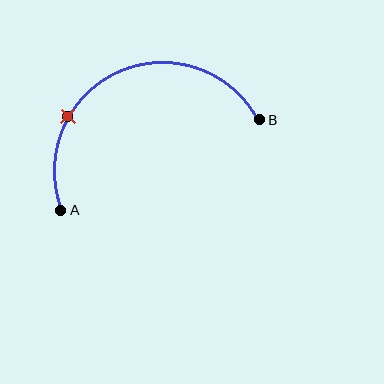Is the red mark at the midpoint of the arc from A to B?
No. The red mark lies on the arc but is closer to endpoint A. The arc midpoint would be at the point on the curve equidistant along the arc from both A and B.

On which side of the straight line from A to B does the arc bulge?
The arc bulges above the straight line connecting A and B.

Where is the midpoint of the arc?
The arc midpoint is the point on the curve farthest from the straight line joining A and B. It sits above that line.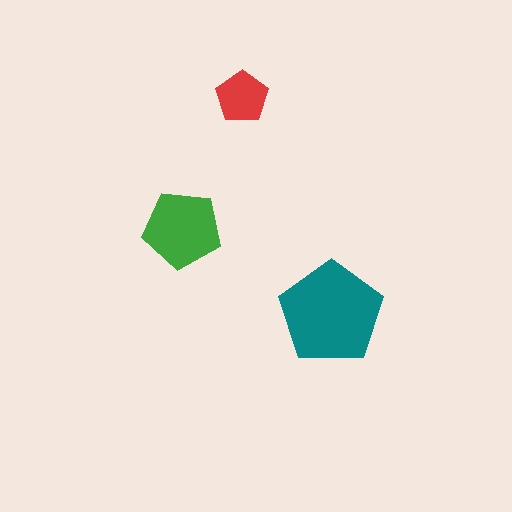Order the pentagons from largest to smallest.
the teal one, the green one, the red one.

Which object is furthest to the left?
The green pentagon is leftmost.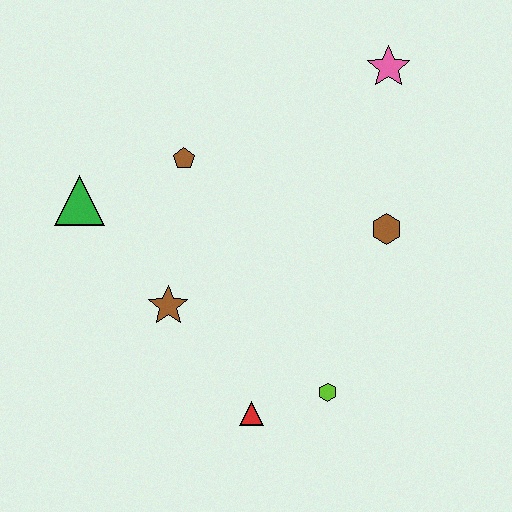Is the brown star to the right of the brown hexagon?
No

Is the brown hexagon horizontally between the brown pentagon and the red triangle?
No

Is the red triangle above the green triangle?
No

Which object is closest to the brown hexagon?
The pink star is closest to the brown hexagon.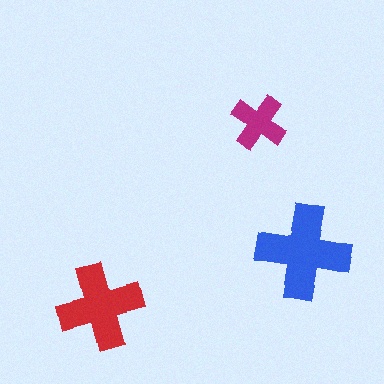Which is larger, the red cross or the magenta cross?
The red one.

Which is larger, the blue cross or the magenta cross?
The blue one.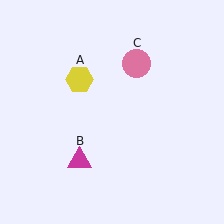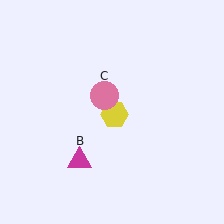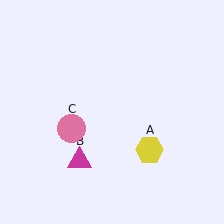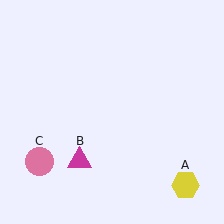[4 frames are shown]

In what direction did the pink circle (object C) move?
The pink circle (object C) moved down and to the left.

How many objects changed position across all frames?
2 objects changed position: yellow hexagon (object A), pink circle (object C).